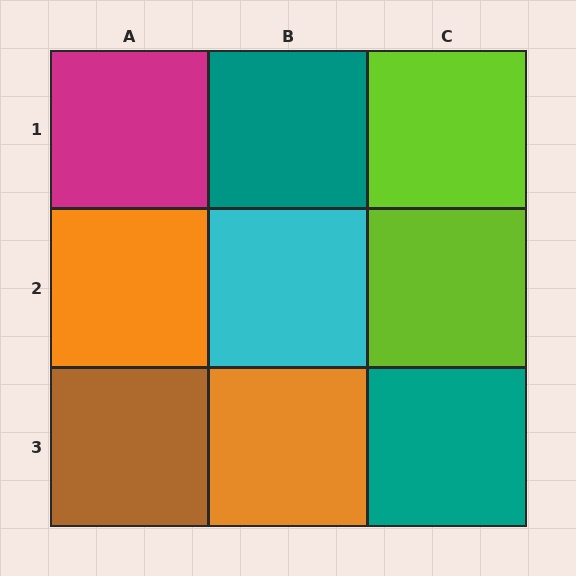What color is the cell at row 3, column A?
Brown.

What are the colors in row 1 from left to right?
Magenta, teal, lime.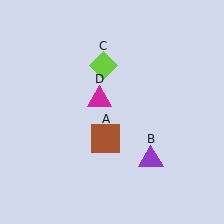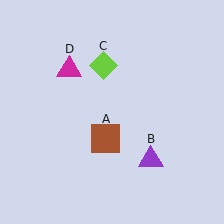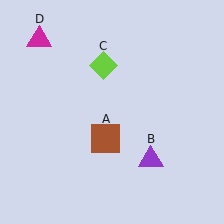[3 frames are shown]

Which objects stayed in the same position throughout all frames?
Brown square (object A) and purple triangle (object B) and lime diamond (object C) remained stationary.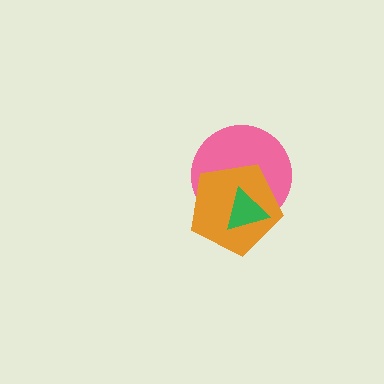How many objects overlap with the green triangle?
2 objects overlap with the green triangle.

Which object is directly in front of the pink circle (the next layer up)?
The orange pentagon is directly in front of the pink circle.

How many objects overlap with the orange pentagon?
2 objects overlap with the orange pentagon.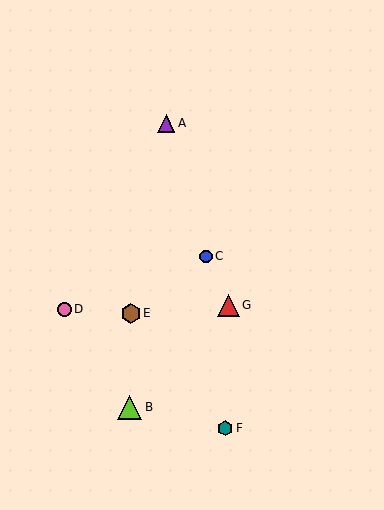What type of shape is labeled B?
Shape B is a lime triangle.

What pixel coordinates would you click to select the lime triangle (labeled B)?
Click at (129, 407) to select the lime triangle B.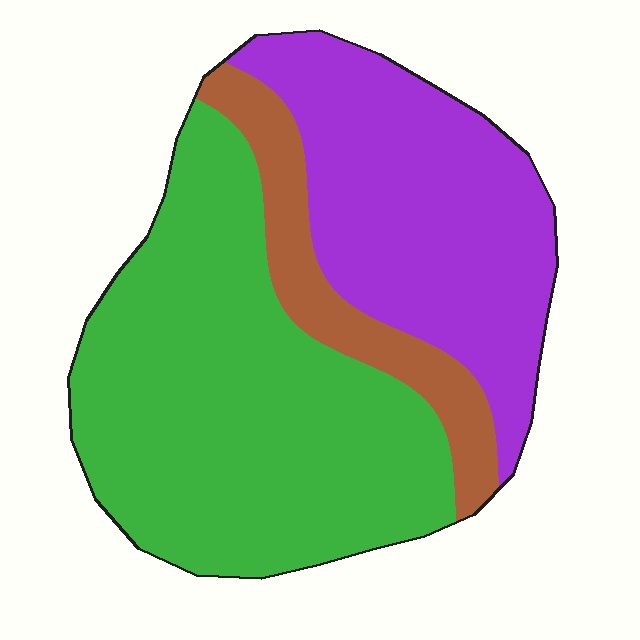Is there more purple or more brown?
Purple.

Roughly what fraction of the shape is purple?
Purple takes up about one third (1/3) of the shape.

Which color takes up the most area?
Green, at roughly 50%.